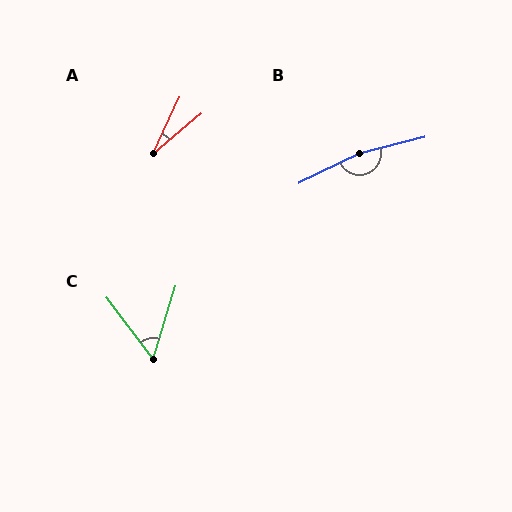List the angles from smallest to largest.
A (25°), C (54°), B (168°).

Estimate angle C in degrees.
Approximately 54 degrees.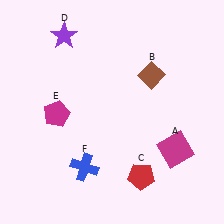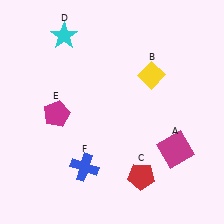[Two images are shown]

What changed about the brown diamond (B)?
In Image 1, B is brown. In Image 2, it changed to yellow.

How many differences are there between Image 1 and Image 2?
There are 2 differences between the two images.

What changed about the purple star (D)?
In Image 1, D is purple. In Image 2, it changed to cyan.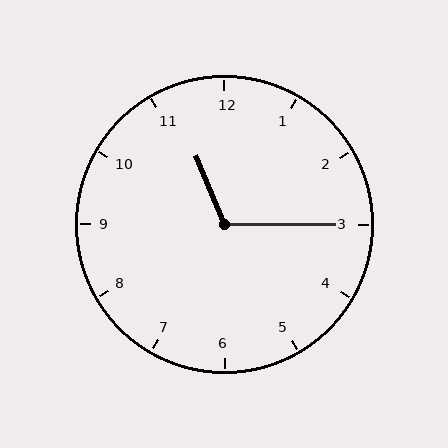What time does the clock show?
11:15.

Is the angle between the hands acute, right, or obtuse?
It is obtuse.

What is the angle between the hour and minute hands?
Approximately 112 degrees.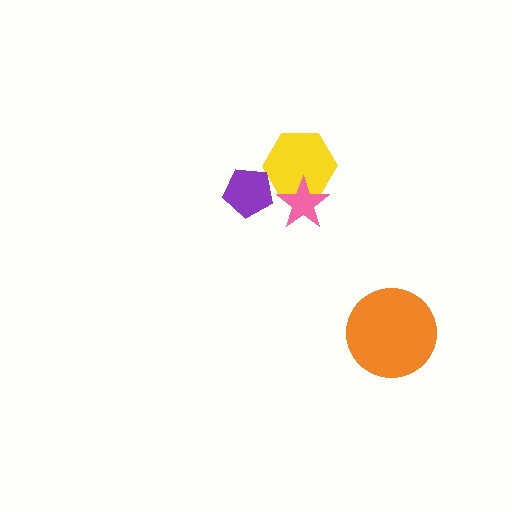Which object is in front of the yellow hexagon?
The pink star is in front of the yellow hexagon.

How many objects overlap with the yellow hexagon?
1 object overlaps with the yellow hexagon.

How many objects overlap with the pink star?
1 object overlaps with the pink star.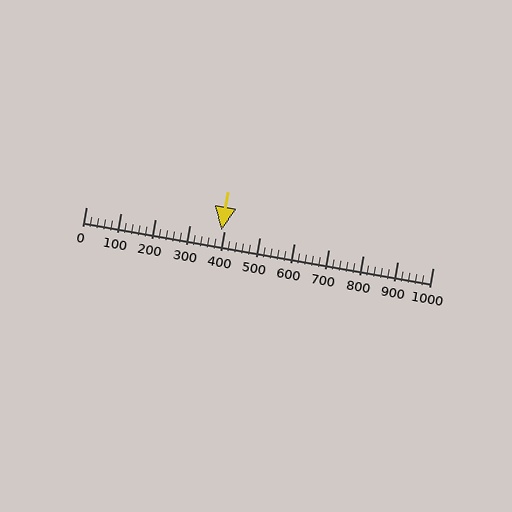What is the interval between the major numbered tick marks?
The major tick marks are spaced 100 units apart.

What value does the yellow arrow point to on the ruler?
The yellow arrow points to approximately 390.